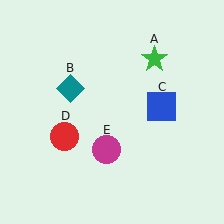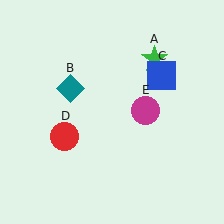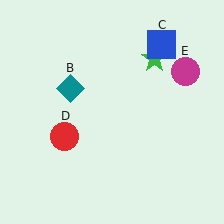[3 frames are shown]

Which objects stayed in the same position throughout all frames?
Green star (object A) and teal diamond (object B) and red circle (object D) remained stationary.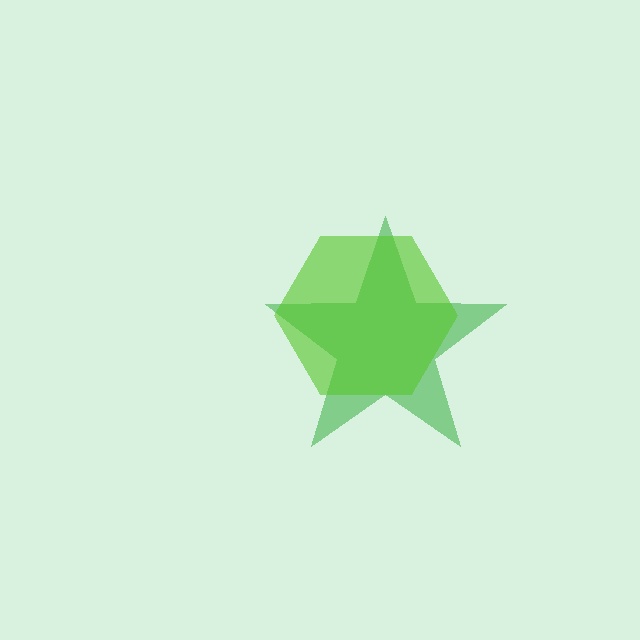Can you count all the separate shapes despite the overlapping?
Yes, there are 2 separate shapes.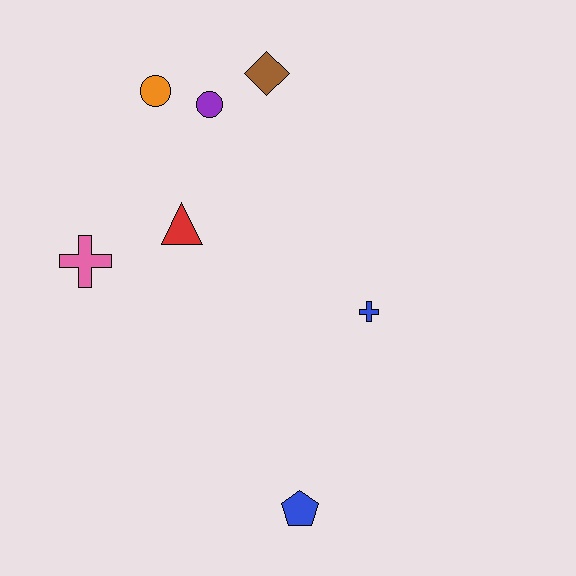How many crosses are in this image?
There are 2 crosses.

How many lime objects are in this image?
There are no lime objects.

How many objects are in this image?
There are 7 objects.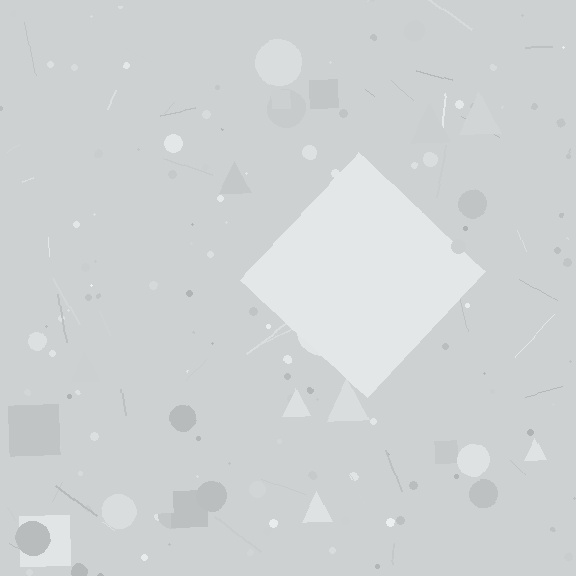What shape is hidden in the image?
A diamond is hidden in the image.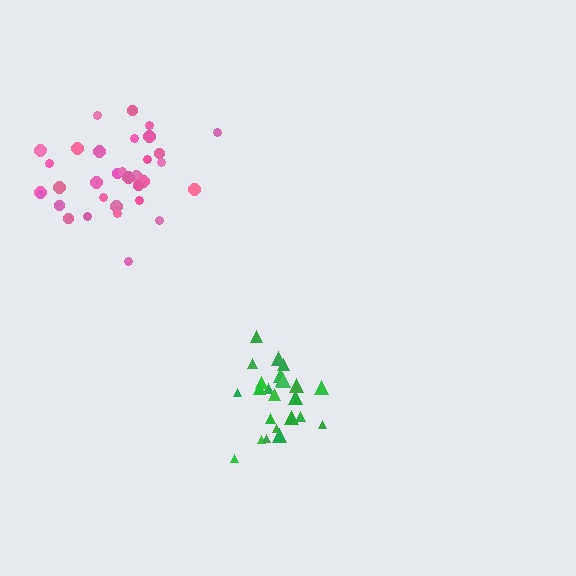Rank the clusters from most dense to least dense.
green, pink.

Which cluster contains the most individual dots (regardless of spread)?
Pink (33).